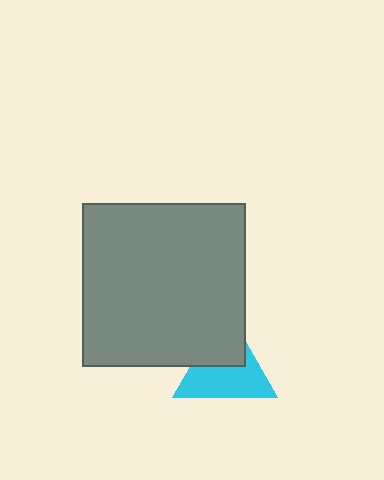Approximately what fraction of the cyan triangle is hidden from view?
Roughly 41% of the cyan triangle is hidden behind the gray square.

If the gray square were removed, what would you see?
You would see the complete cyan triangle.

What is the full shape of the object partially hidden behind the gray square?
The partially hidden object is a cyan triangle.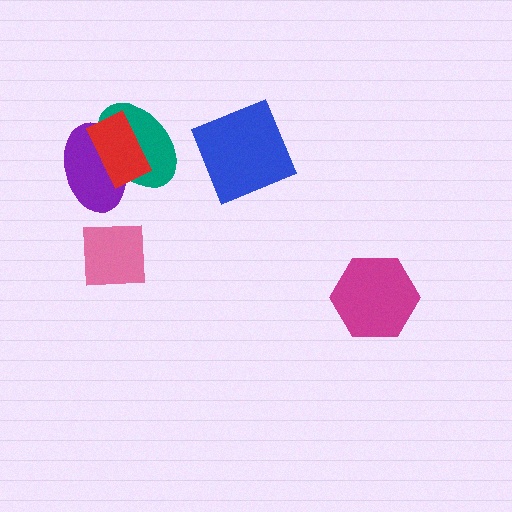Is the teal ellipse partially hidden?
Yes, it is partially covered by another shape.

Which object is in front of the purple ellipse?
The red rectangle is in front of the purple ellipse.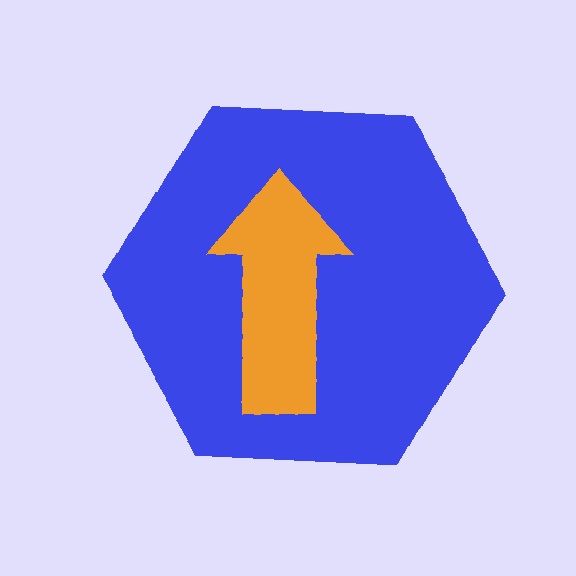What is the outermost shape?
The blue hexagon.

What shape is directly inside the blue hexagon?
The orange arrow.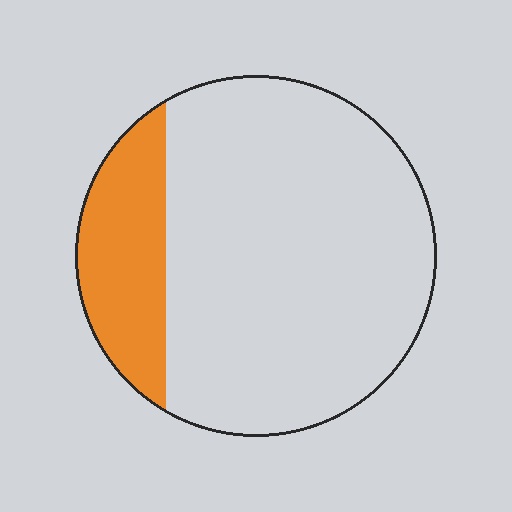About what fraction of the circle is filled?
About one fifth (1/5).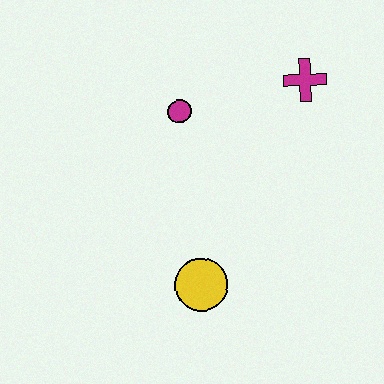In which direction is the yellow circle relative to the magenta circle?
The yellow circle is below the magenta circle.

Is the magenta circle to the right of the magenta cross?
No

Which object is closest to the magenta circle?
The magenta cross is closest to the magenta circle.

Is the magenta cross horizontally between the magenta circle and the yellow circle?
No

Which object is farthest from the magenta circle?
The yellow circle is farthest from the magenta circle.